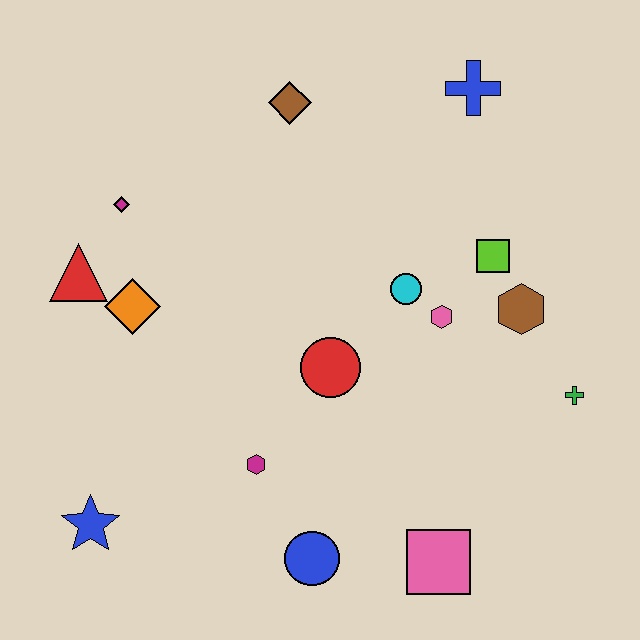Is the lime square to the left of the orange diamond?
No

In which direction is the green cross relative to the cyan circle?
The green cross is to the right of the cyan circle.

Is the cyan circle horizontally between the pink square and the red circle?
Yes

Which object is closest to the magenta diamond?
The red triangle is closest to the magenta diamond.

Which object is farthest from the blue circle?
The blue cross is farthest from the blue circle.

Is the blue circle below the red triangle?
Yes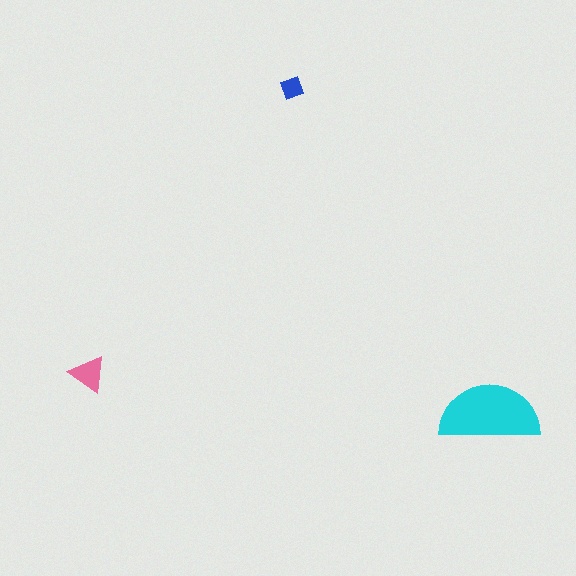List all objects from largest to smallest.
The cyan semicircle, the pink triangle, the blue diamond.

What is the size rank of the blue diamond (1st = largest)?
3rd.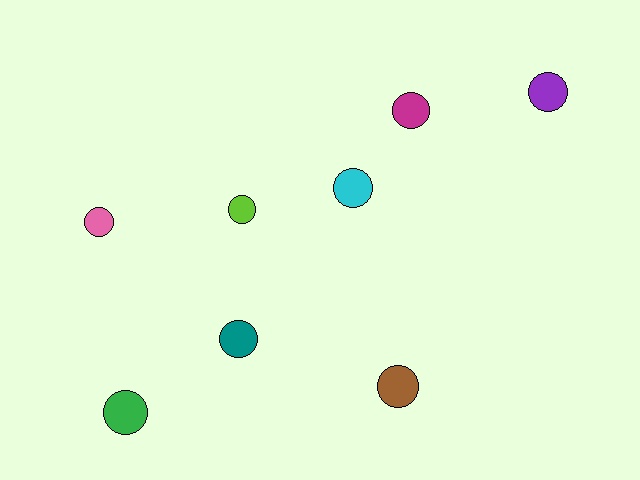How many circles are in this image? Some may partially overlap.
There are 8 circles.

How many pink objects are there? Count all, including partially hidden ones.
There is 1 pink object.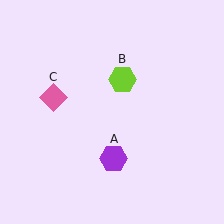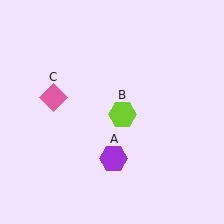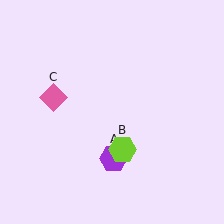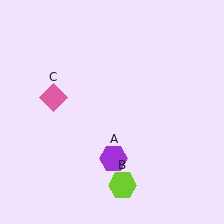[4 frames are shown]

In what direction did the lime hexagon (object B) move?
The lime hexagon (object B) moved down.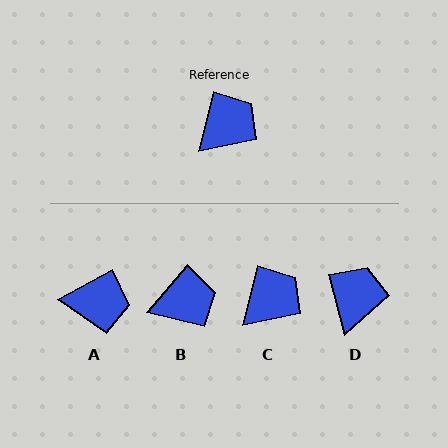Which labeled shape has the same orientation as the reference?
C.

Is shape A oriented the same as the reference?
No, it is off by about 47 degrees.